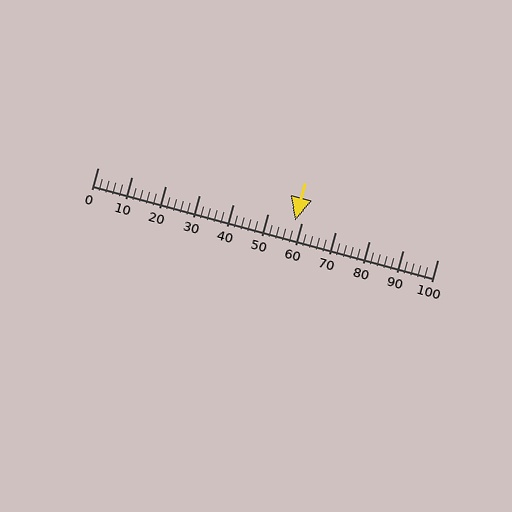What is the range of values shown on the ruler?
The ruler shows values from 0 to 100.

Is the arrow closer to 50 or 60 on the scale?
The arrow is closer to 60.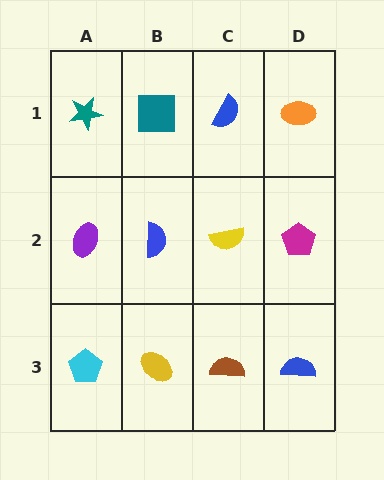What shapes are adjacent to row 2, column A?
A teal star (row 1, column A), a cyan pentagon (row 3, column A), a blue semicircle (row 2, column B).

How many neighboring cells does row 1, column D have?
2.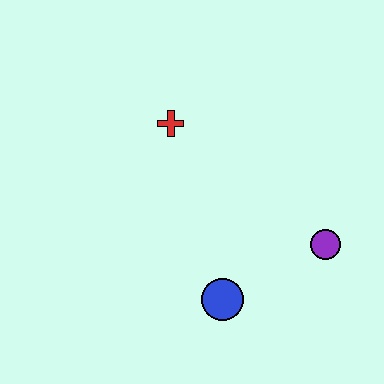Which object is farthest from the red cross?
The purple circle is farthest from the red cross.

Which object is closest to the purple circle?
The blue circle is closest to the purple circle.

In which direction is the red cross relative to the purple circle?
The red cross is to the left of the purple circle.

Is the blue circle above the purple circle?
No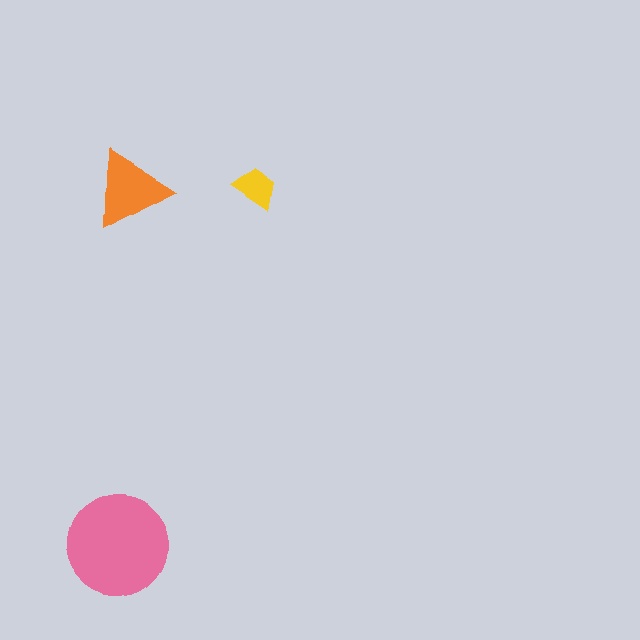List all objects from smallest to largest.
The yellow trapezoid, the orange triangle, the pink circle.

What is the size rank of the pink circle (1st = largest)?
1st.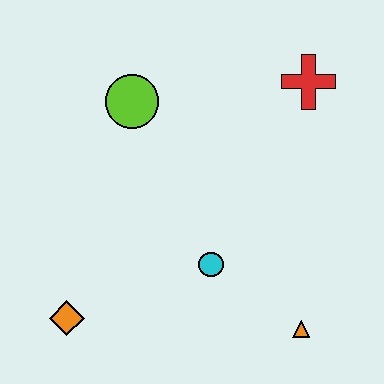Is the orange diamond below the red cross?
Yes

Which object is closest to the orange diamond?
The cyan circle is closest to the orange diamond.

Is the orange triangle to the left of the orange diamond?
No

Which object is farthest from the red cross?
The orange diamond is farthest from the red cross.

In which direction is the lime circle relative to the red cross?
The lime circle is to the left of the red cross.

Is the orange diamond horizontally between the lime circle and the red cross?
No